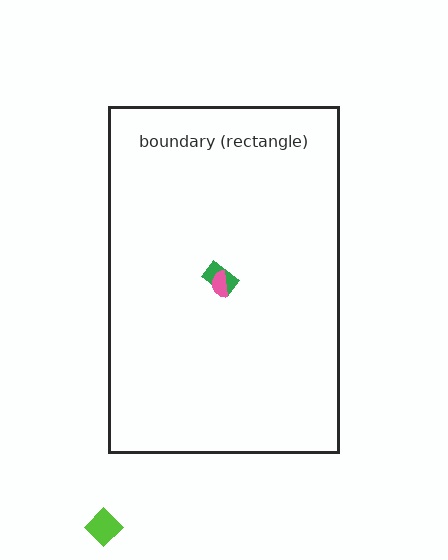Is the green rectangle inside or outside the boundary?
Inside.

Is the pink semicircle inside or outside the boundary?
Inside.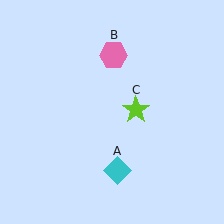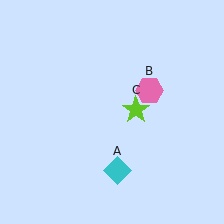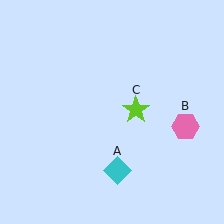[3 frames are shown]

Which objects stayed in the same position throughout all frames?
Cyan diamond (object A) and lime star (object C) remained stationary.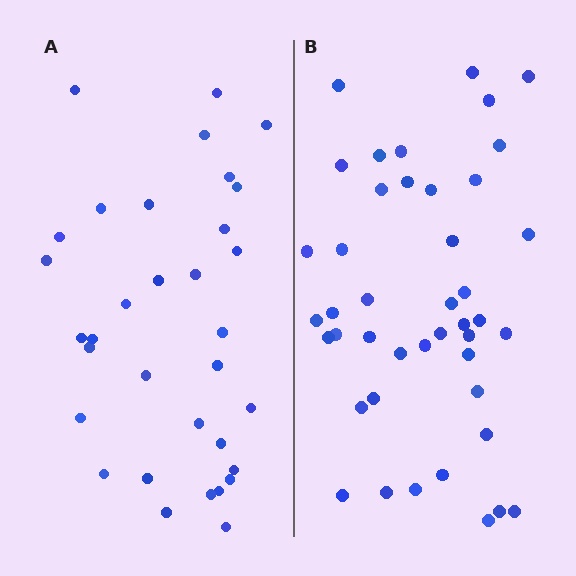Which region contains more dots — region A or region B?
Region B (the right region) has more dots.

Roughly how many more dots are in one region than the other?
Region B has roughly 10 or so more dots than region A.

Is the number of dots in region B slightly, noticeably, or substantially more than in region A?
Region B has noticeably more, but not dramatically so. The ratio is roughly 1.3 to 1.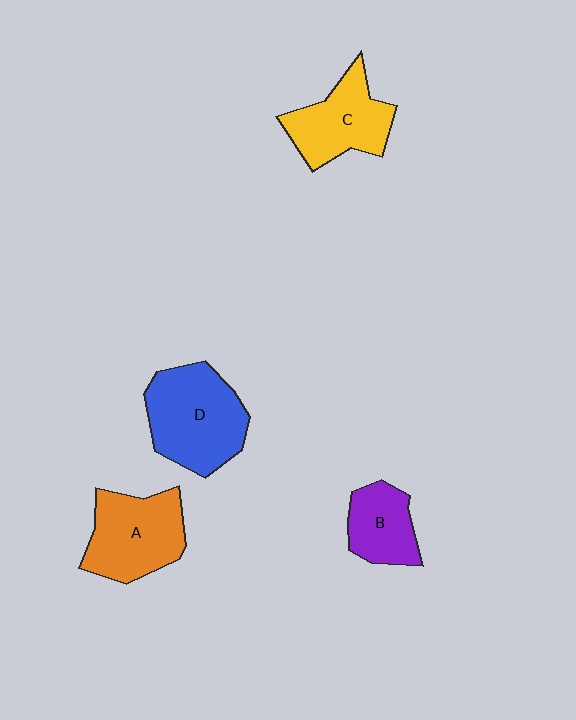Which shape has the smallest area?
Shape B (purple).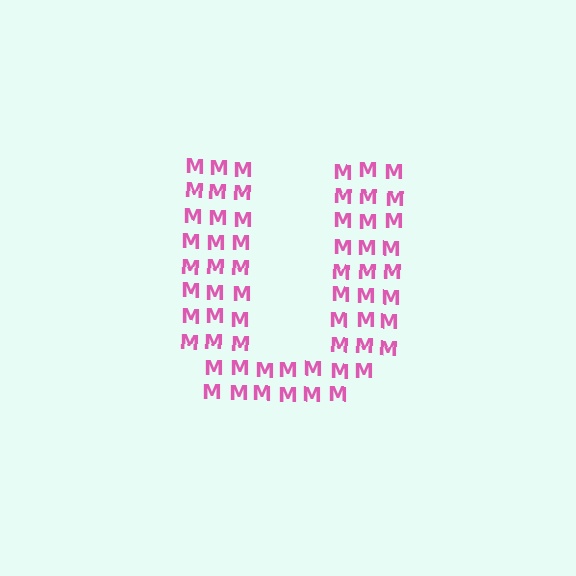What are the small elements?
The small elements are letter M's.